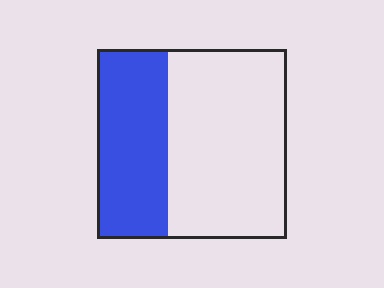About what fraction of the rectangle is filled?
About three eighths (3/8).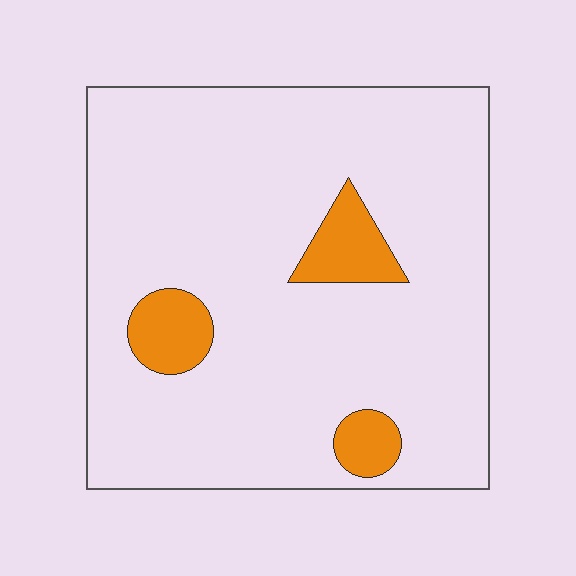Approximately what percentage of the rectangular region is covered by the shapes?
Approximately 10%.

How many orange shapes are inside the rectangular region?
3.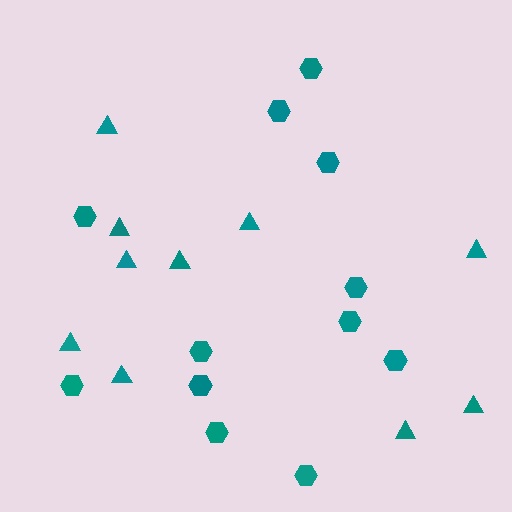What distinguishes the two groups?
There are 2 groups: one group of hexagons (12) and one group of triangles (10).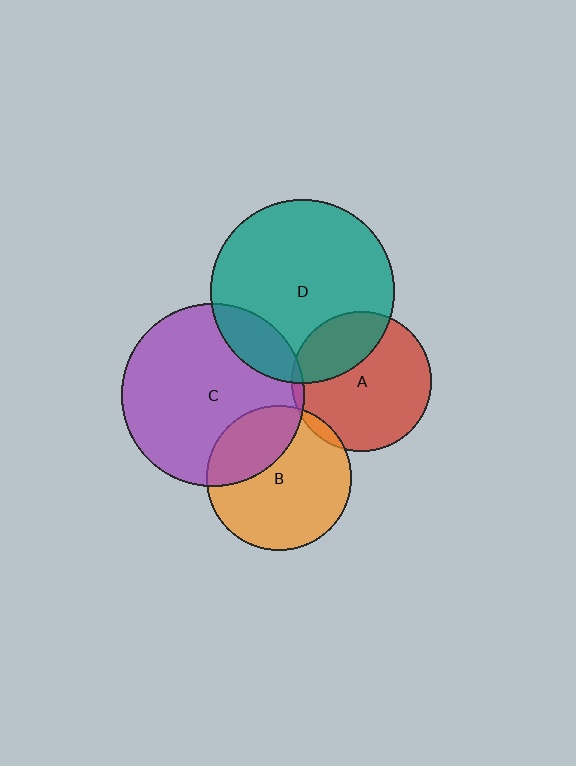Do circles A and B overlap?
Yes.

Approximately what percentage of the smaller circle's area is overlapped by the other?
Approximately 5%.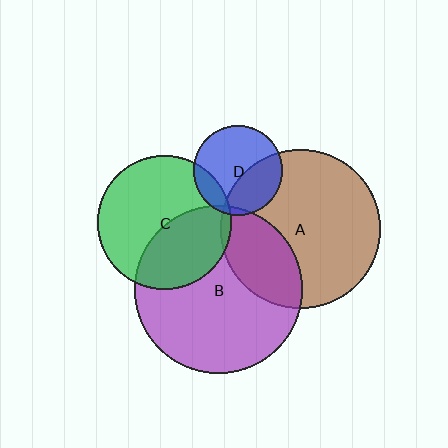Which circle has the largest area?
Circle B (purple).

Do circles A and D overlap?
Yes.